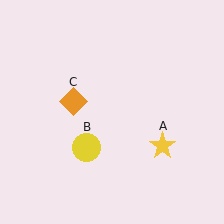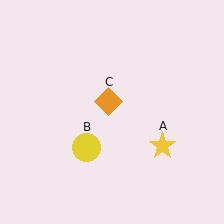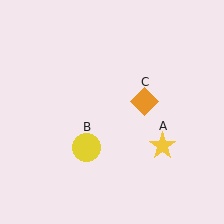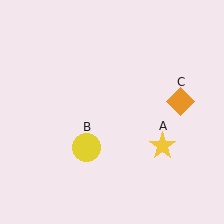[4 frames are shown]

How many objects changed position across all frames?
1 object changed position: orange diamond (object C).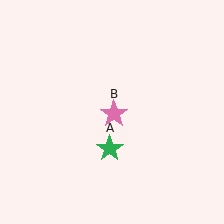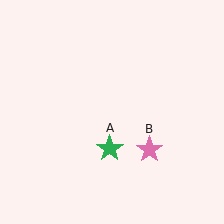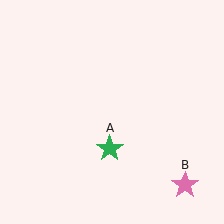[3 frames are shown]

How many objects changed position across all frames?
1 object changed position: pink star (object B).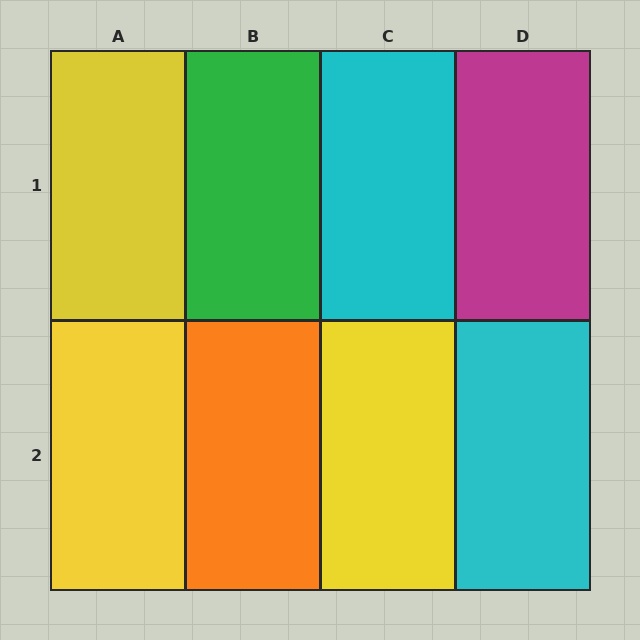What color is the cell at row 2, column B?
Orange.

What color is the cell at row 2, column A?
Yellow.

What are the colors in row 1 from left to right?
Yellow, green, cyan, magenta.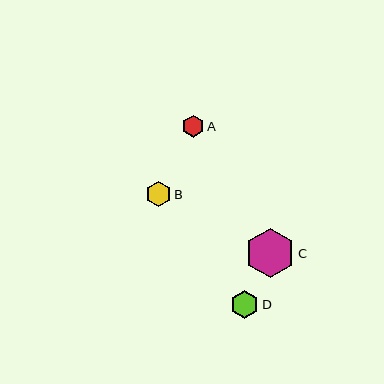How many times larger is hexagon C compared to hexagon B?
Hexagon C is approximately 2.0 times the size of hexagon B.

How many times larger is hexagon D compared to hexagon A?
Hexagon D is approximately 1.3 times the size of hexagon A.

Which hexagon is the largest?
Hexagon C is the largest with a size of approximately 50 pixels.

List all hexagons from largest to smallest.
From largest to smallest: C, D, B, A.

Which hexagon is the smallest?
Hexagon A is the smallest with a size of approximately 22 pixels.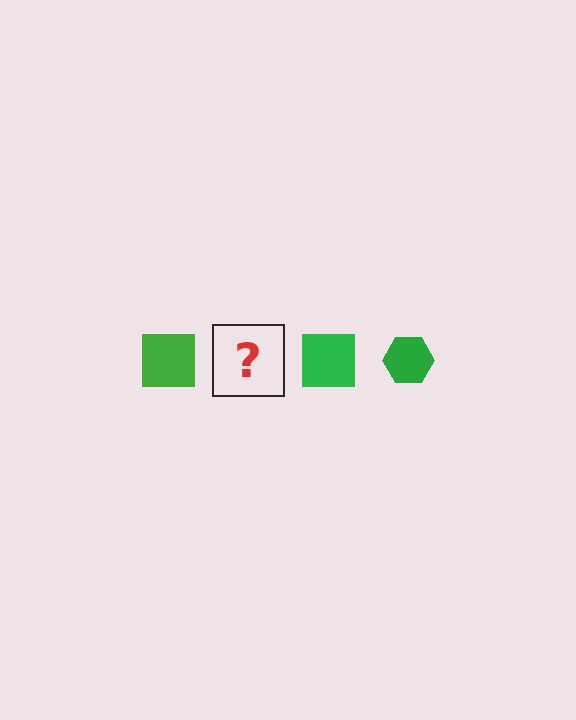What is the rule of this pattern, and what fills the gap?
The rule is that the pattern cycles through square, hexagon shapes in green. The gap should be filled with a green hexagon.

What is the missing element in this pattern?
The missing element is a green hexagon.